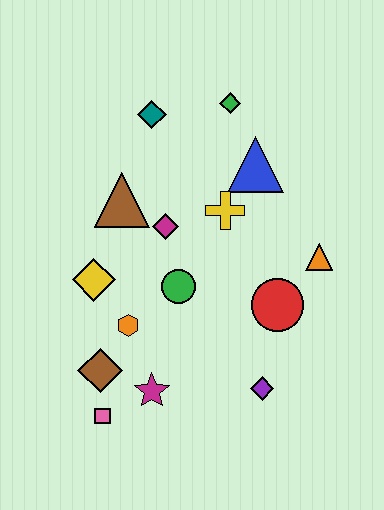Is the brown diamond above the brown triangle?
No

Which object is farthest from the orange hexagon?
The green diamond is farthest from the orange hexagon.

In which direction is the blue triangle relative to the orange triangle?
The blue triangle is above the orange triangle.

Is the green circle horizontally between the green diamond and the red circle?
No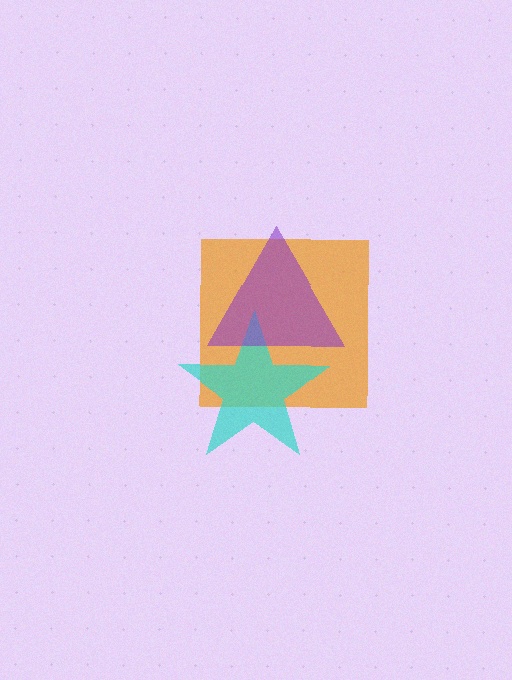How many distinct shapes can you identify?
There are 3 distinct shapes: an orange square, a cyan star, a purple triangle.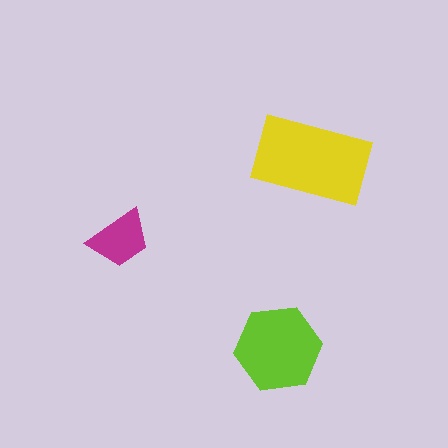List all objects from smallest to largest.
The magenta trapezoid, the lime hexagon, the yellow rectangle.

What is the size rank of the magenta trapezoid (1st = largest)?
3rd.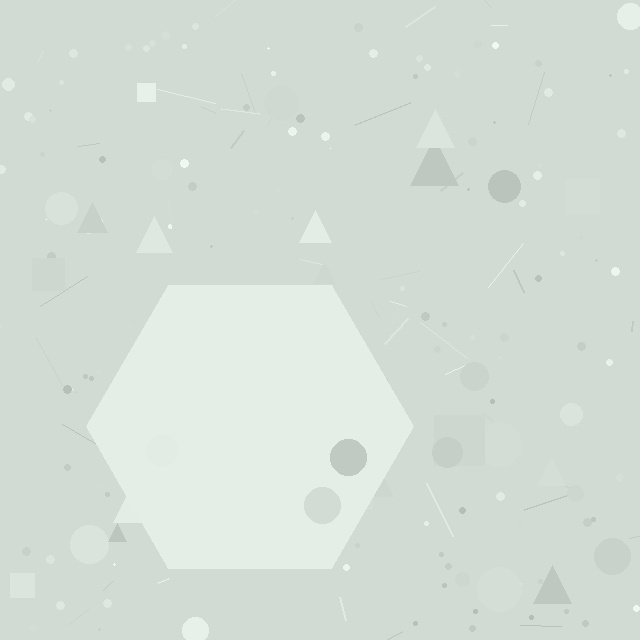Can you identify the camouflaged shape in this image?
The camouflaged shape is a hexagon.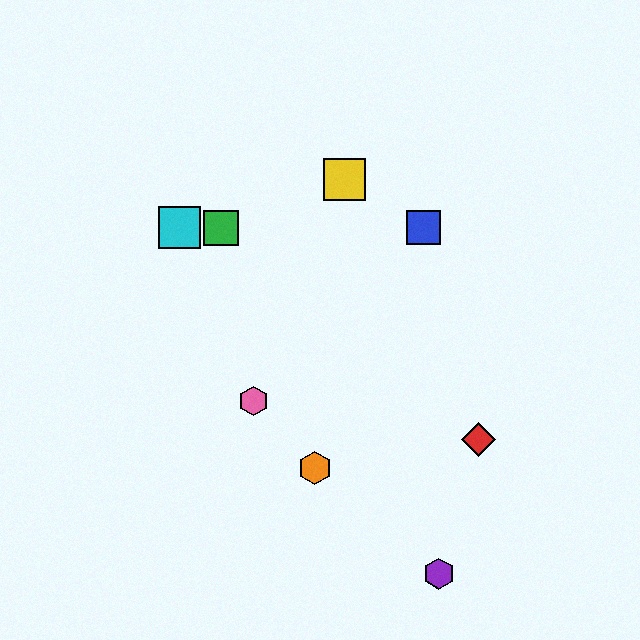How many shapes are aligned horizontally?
3 shapes (the blue square, the green square, the cyan square) are aligned horizontally.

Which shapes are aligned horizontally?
The blue square, the green square, the cyan square are aligned horizontally.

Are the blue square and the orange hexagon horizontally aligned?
No, the blue square is at y≈228 and the orange hexagon is at y≈468.